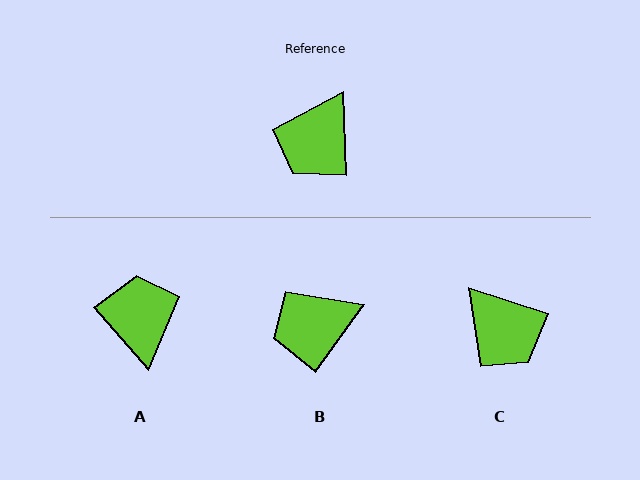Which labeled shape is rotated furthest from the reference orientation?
A, about 141 degrees away.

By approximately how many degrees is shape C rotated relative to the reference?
Approximately 70 degrees counter-clockwise.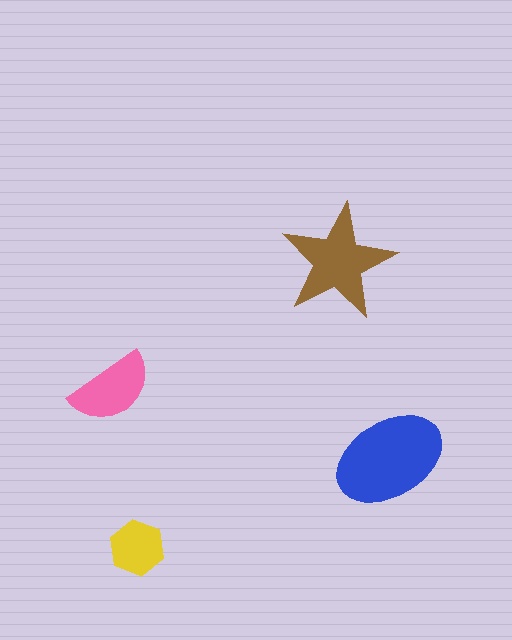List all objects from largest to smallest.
The blue ellipse, the brown star, the pink semicircle, the yellow hexagon.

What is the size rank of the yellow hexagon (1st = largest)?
4th.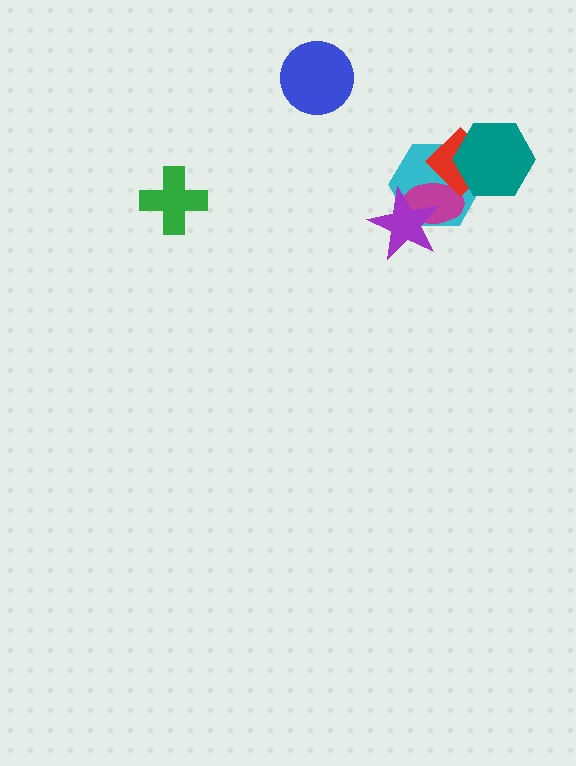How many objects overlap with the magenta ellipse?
3 objects overlap with the magenta ellipse.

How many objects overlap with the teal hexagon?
2 objects overlap with the teal hexagon.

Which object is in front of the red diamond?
The teal hexagon is in front of the red diamond.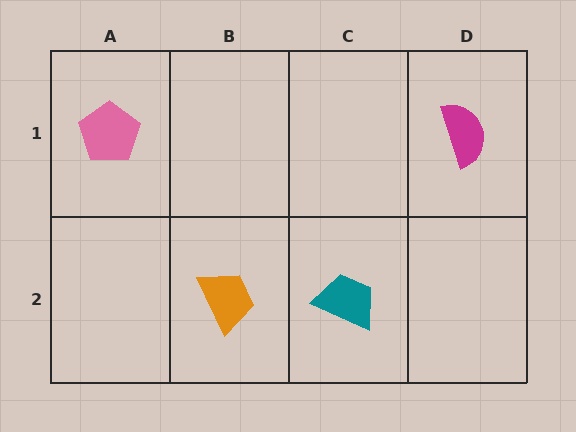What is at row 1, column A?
A pink pentagon.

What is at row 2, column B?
An orange trapezoid.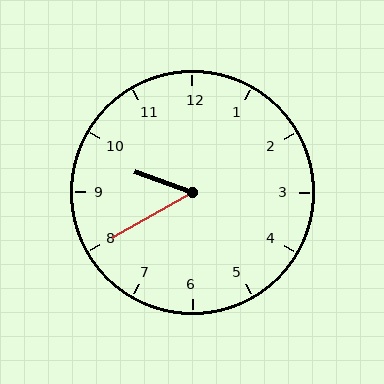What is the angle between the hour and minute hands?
Approximately 50 degrees.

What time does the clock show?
9:40.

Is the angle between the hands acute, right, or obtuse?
It is acute.